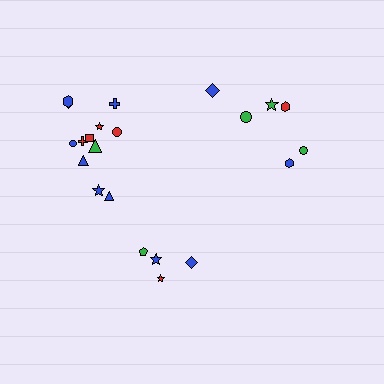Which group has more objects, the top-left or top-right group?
The top-left group.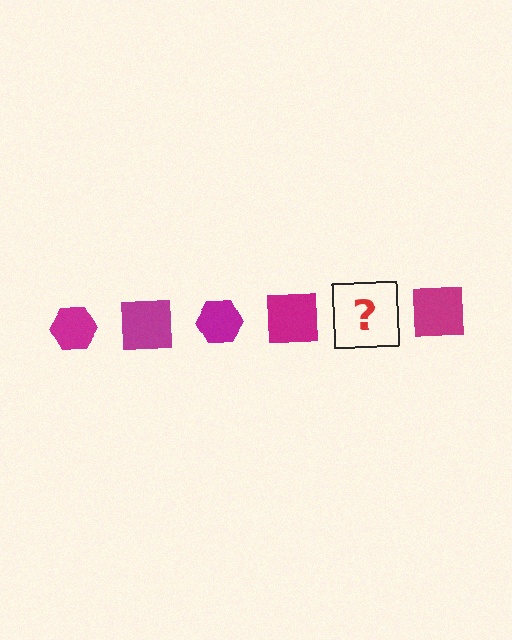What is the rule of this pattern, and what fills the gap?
The rule is that the pattern cycles through hexagon, square shapes in magenta. The gap should be filled with a magenta hexagon.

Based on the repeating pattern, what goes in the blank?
The blank should be a magenta hexagon.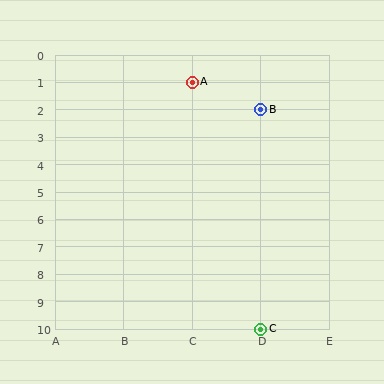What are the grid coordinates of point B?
Point B is at grid coordinates (D, 2).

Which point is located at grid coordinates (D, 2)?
Point B is at (D, 2).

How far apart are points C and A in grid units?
Points C and A are 1 column and 9 rows apart (about 9.1 grid units diagonally).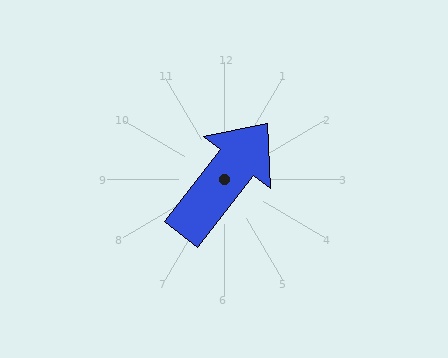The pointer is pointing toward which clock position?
Roughly 1 o'clock.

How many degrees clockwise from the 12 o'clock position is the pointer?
Approximately 38 degrees.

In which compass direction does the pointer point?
Northeast.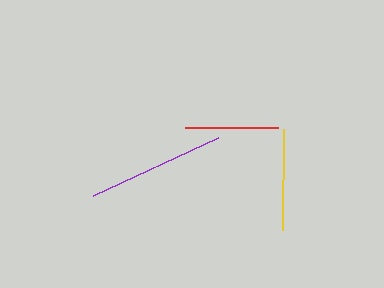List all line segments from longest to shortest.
From longest to shortest: purple, yellow, red.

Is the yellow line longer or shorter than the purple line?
The purple line is longer than the yellow line.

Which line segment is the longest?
The purple line is the longest at approximately 138 pixels.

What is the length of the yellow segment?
The yellow segment is approximately 101 pixels long.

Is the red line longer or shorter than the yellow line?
The yellow line is longer than the red line.